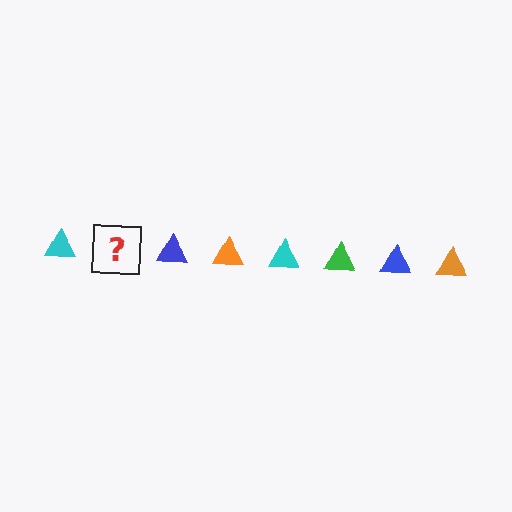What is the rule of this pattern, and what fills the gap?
The rule is that the pattern cycles through cyan, green, blue, orange triangles. The gap should be filled with a green triangle.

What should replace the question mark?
The question mark should be replaced with a green triangle.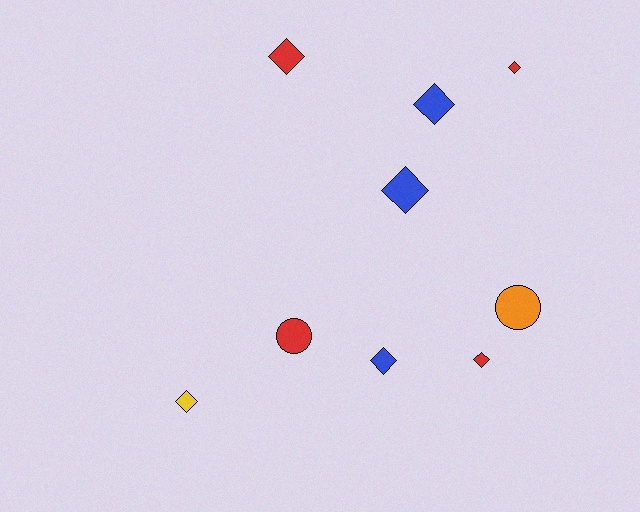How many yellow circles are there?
There are no yellow circles.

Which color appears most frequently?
Red, with 4 objects.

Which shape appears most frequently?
Diamond, with 7 objects.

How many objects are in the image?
There are 9 objects.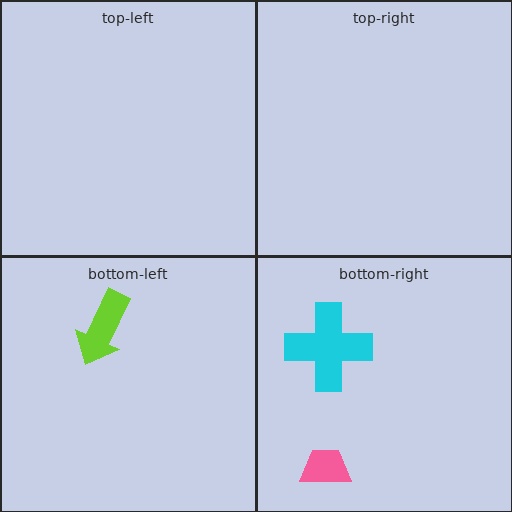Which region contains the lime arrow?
The bottom-left region.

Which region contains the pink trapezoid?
The bottom-right region.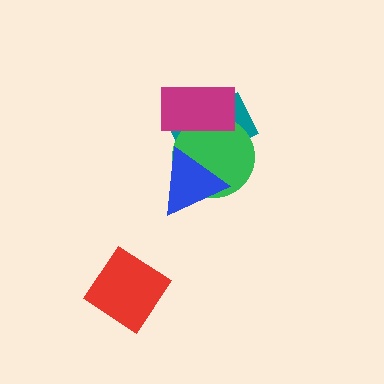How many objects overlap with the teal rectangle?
3 objects overlap with the teal rectangle.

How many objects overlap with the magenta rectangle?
2 objects overlap with the magenta rectangle.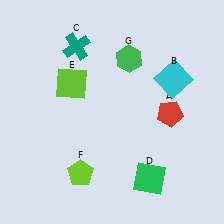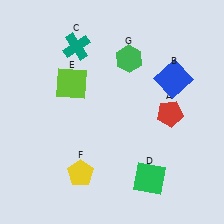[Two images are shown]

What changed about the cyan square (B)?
In Image 1, B is cyan. In Image 2, it changed to blue.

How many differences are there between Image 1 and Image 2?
There are 2 differences between the two images.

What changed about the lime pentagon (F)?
In Image 1, F is lime. In Image 2, it changed to yellow.